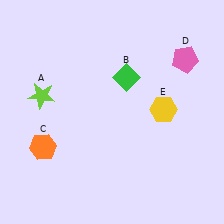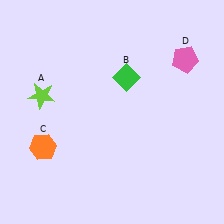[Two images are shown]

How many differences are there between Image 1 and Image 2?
There is 1 difference between the two images.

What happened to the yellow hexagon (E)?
The yellow hexagon (E) was removed in Image 2. It was in the top-right area of Image 1.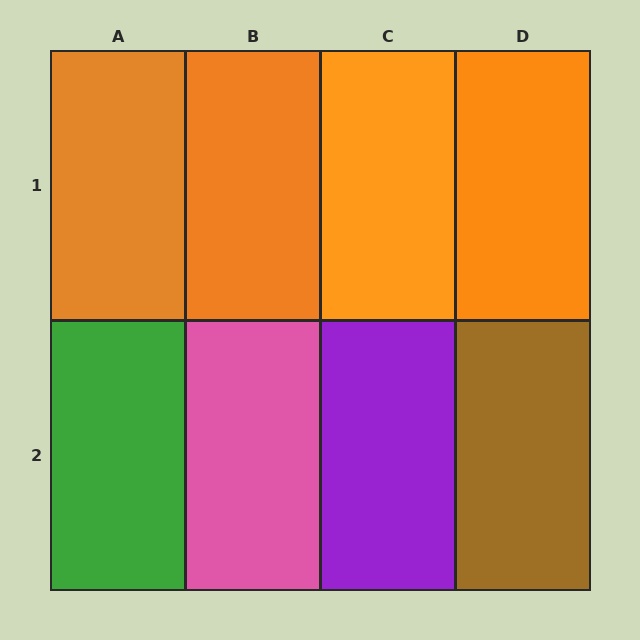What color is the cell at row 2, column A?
Green.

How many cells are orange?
4 cells are orange.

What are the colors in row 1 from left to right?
Orange, orange, orange, orange.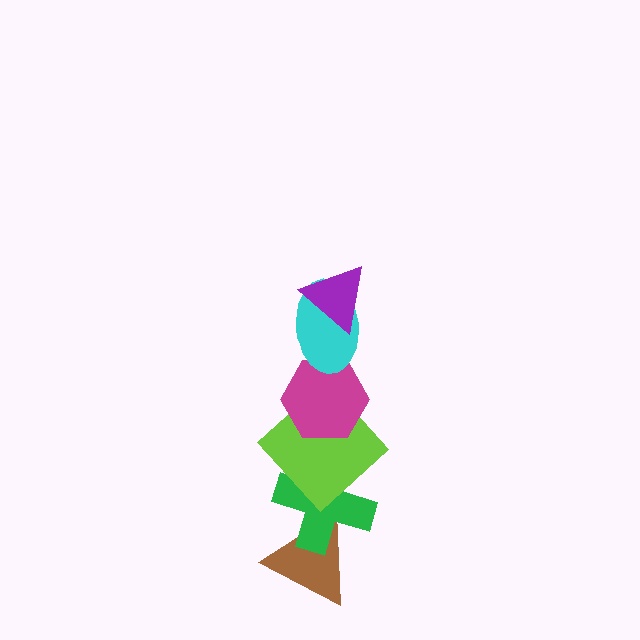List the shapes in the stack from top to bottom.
From top to bottom: the purple triangle, the cyan ellipse, the magenta hexagon, the lime diamond, the green cross, the brown triangle.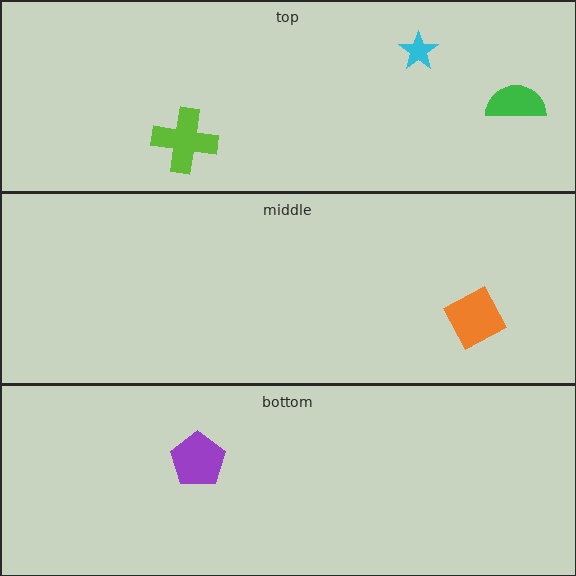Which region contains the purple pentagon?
The bottom region.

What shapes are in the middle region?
The orange diamond.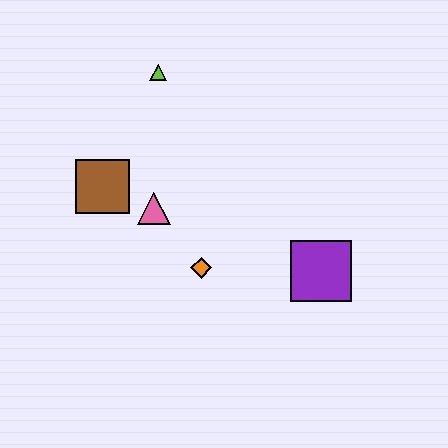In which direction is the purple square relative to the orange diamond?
The purple square is to the right of the orange diamond.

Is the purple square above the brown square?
No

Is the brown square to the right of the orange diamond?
No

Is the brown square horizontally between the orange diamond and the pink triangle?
No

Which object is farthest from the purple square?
The lime triangle is farthest from the purple square.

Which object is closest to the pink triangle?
The brown square is closest to the pink triangle.